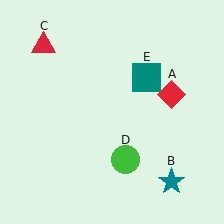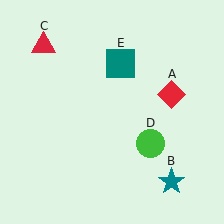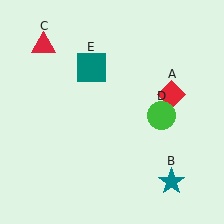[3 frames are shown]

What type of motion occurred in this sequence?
The green circle (object D), teal square (object E) rotated counterclockwise around the center of the scene.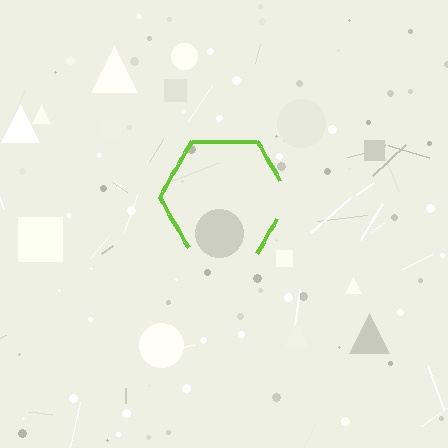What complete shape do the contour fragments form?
The contour fragments form a hexagon.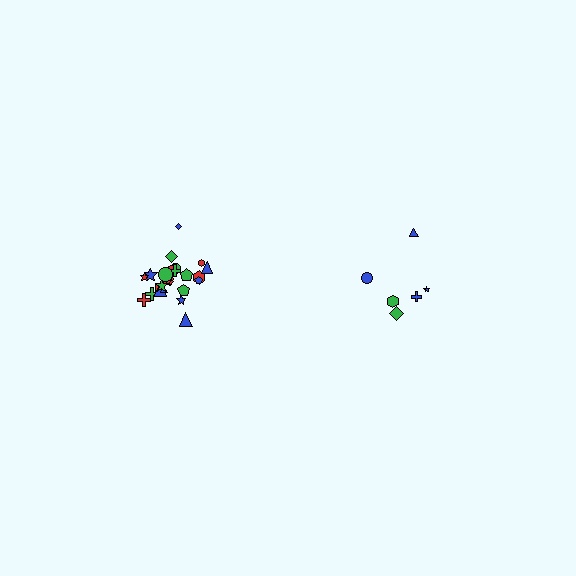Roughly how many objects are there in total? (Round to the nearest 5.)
Roughly 30 objects in total.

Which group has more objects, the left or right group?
The left group.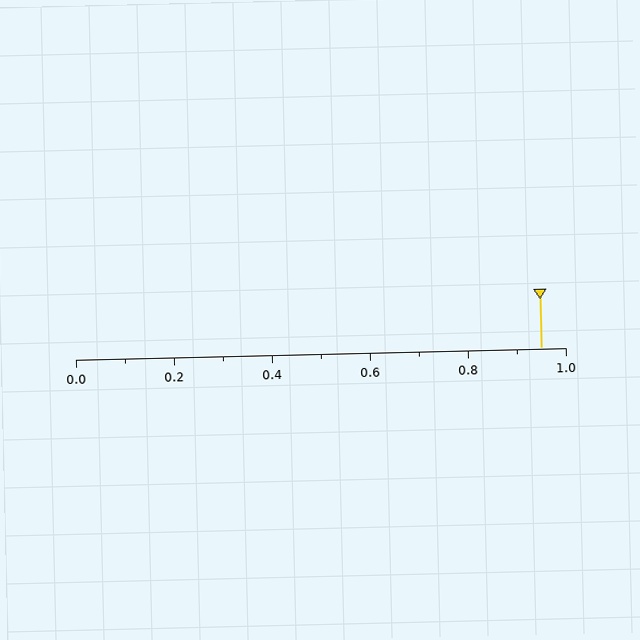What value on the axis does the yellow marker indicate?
The marker indicates approximately 0.95.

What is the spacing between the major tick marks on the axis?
The major ticks are spaced 0.2 apart.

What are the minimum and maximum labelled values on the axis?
The axis runs from 0.0 to 1.0.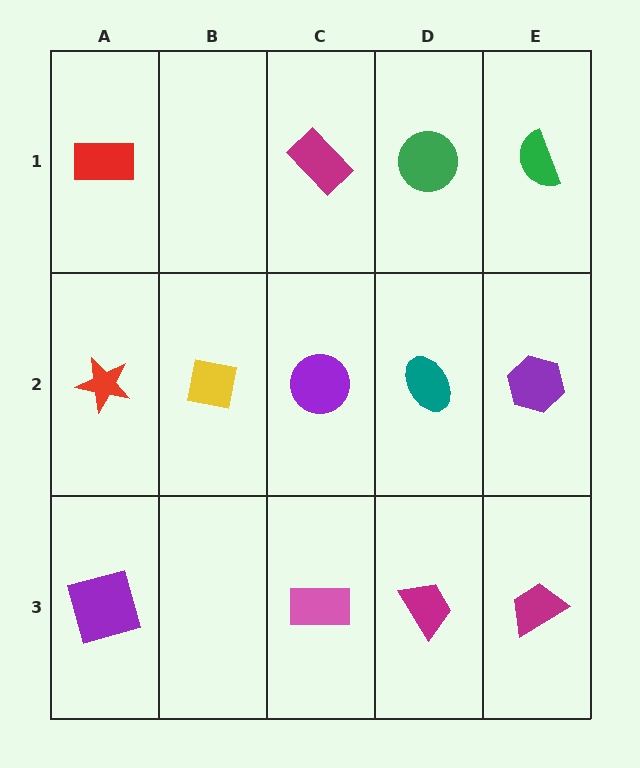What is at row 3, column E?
A magenta trapezoid.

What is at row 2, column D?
A teal ellipse.